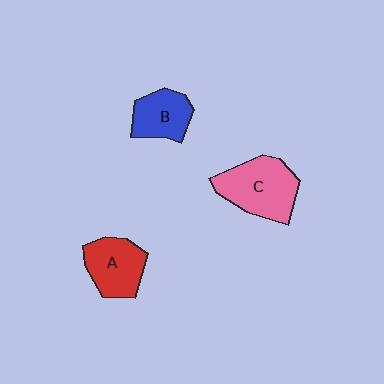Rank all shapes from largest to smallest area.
From largest to smallest: C (pink), A (red), B (blue).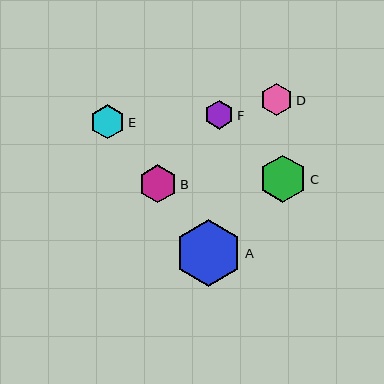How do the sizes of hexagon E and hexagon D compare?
Hexagon E and hexagon D are approximately the same size.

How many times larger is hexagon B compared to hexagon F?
Hexagon B is approximately 1.3 times the size of hexagon F.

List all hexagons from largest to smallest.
From largest to smallest: A, C, B, E, D, F.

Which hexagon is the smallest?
Hexagon F is the smallest with a size of approximately 29 pixels.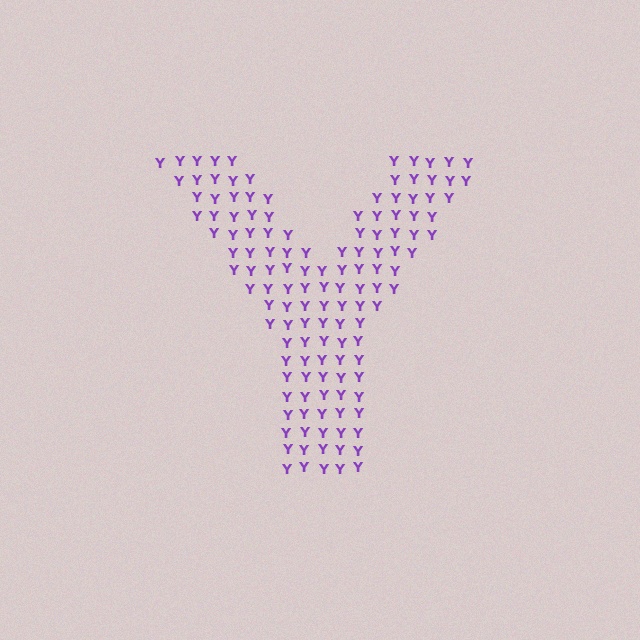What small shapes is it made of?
It is made of small letter Y's.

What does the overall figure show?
The overall figure shows the letter Y.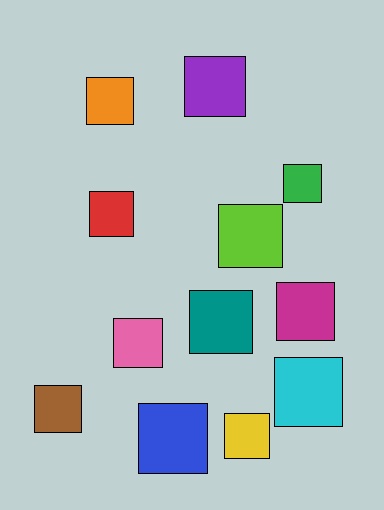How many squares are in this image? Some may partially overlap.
There are 12 squares.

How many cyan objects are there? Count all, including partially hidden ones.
There is 1 cyan object.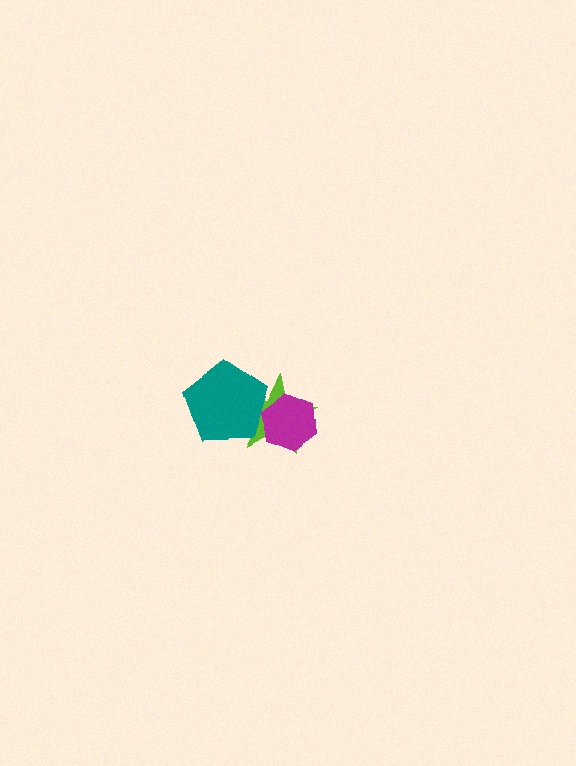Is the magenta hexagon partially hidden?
No, no other shape covers it.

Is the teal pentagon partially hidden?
Yes, it is partially covered by another shape.